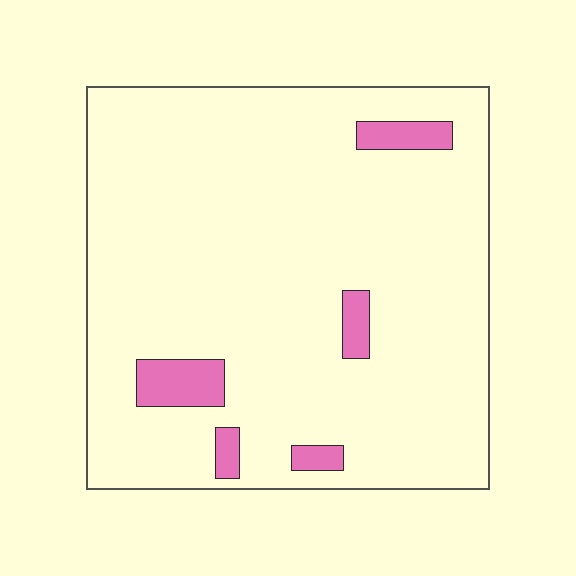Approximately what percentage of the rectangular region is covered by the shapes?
Approximately 5%.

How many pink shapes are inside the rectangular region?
5.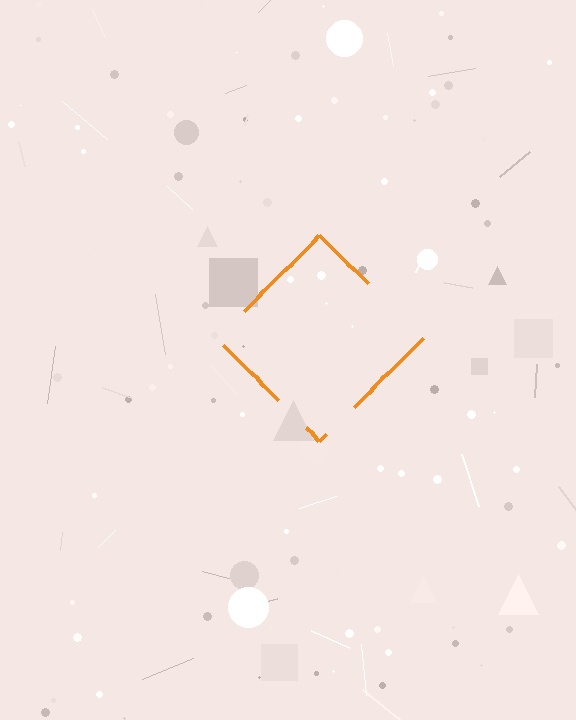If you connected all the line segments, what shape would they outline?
They would outline a diamond.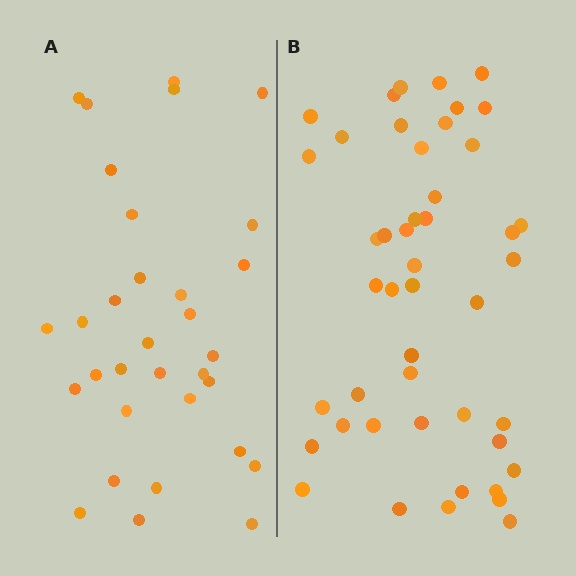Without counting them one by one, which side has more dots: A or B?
Region B (the right region) has more dots.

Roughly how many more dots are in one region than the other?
Region B has approximately 15 more dots than region A.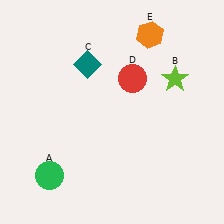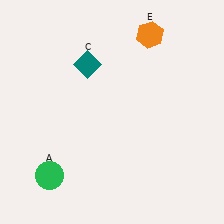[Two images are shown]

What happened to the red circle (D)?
The red circle (D) was removed in Image 2. It was in the top-right area of Image 1.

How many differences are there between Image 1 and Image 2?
There are 2 differences between the two images.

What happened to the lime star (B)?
The lime star (B) was removed in Image 2. It was in the top-right area of Image 1.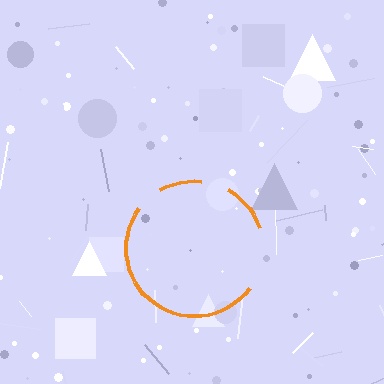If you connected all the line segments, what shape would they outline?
They would outline a circle.